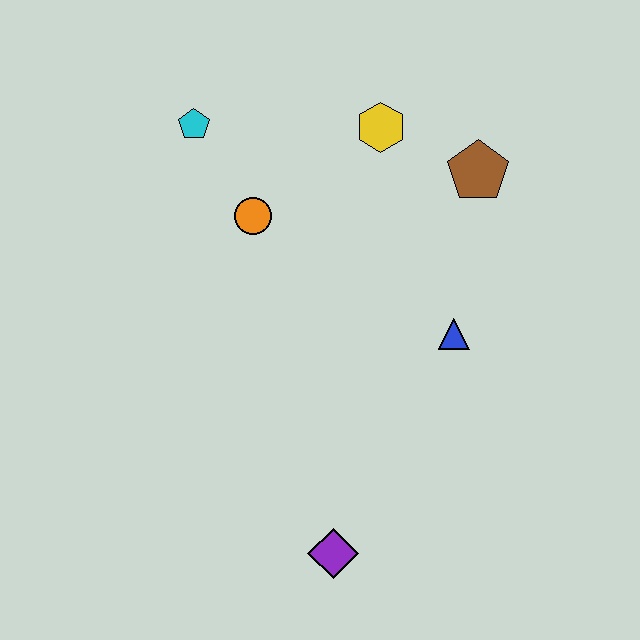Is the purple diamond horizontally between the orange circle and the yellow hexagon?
Yes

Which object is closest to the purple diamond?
The blue triangle is closest to the purple diamond.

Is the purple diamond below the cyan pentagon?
Yes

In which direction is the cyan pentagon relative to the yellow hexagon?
The cyan pentagon is to the left of the yellow hexagon.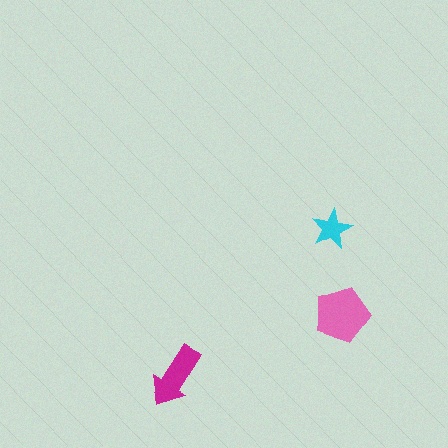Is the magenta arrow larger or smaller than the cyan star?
Larger.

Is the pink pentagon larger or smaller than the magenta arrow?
Larger.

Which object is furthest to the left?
The magenta arrow is leftmost.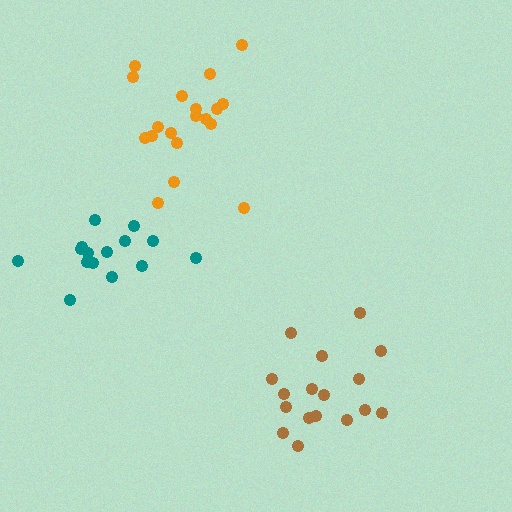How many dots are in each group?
Group 1: 19 dots, Group 2: 17 dots, Group 3: 15 dots (51 total).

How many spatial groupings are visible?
There are 3 spatial groupings.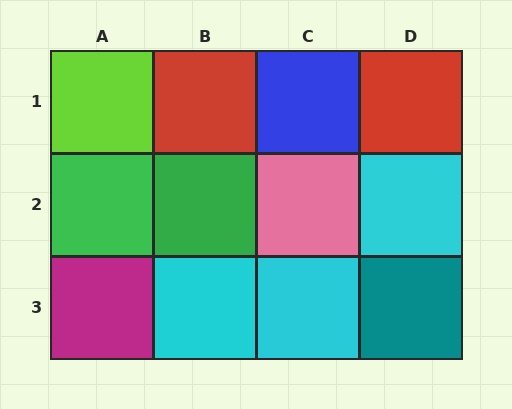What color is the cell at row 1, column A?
Lime.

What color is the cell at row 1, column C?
Blue.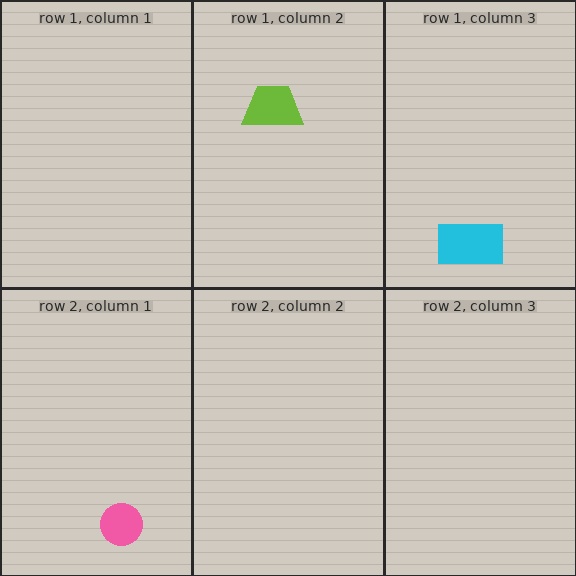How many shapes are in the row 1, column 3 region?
1.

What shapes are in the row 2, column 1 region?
The pink circle.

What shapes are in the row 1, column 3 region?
The cyan rectangle.